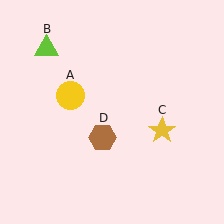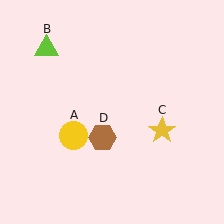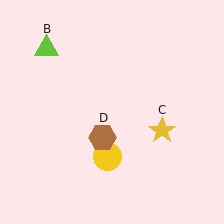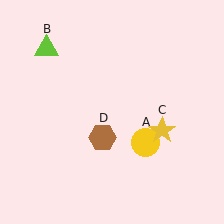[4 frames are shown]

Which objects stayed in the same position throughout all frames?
Lime triangle (object B) and yellow star (object C) and brown hexagon (object D) remained stationary.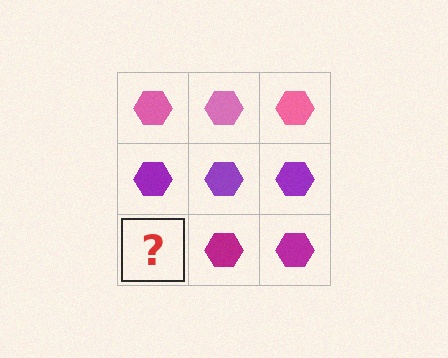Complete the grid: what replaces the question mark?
The question mark should be replaced with a magenta hexagon.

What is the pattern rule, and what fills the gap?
The rule is that each row has a consistent color. The gap should be filled with a magenta hexagon.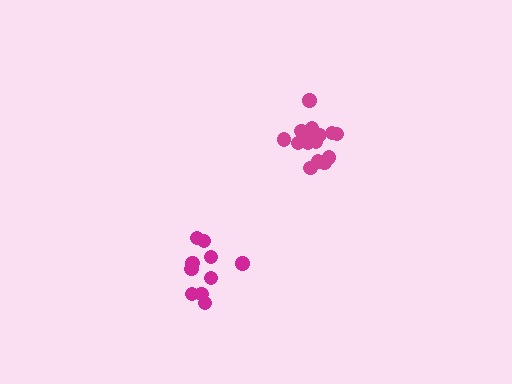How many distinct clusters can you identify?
There are 2 distinct clusters.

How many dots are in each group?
Group 1: 10 dots, Group 2: 15 dots (25 total).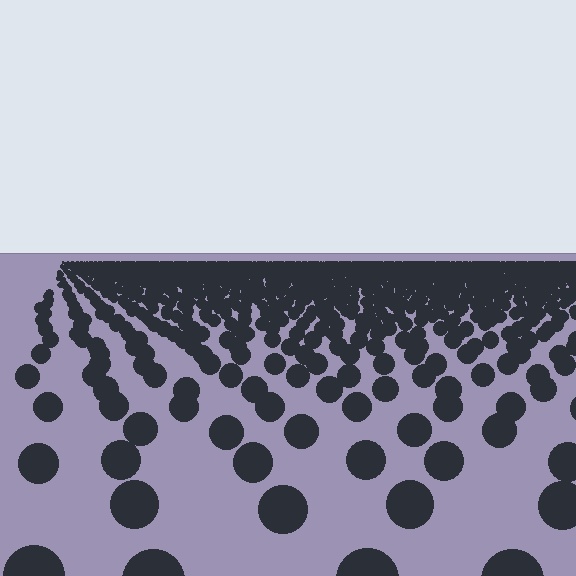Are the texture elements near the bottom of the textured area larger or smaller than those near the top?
Larger. Near the bottom, elements are closer to the viewer and appear at a bigger on-screen size.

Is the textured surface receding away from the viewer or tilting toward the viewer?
The surface is receding away from the viewer. Texture elements get smaller and denser toward the top.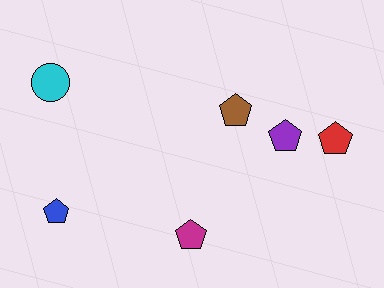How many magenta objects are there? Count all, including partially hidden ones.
There is 1 magenta object.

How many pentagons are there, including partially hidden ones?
There are 5 pentagons.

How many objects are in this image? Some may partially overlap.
There are 6 objects.